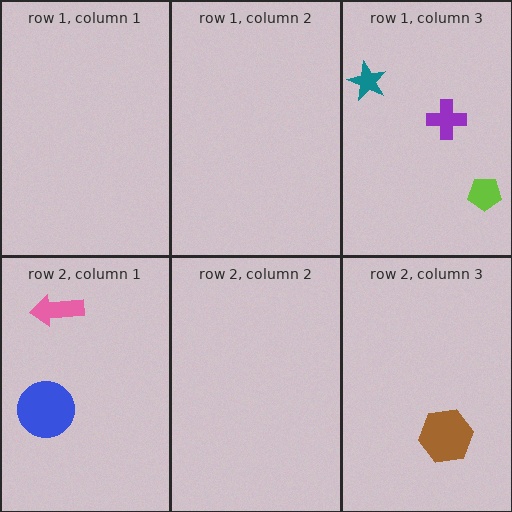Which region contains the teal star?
The row 1, column 3 region.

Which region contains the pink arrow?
The row 2, column 1 region.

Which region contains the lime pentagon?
The row 1, column 3 region.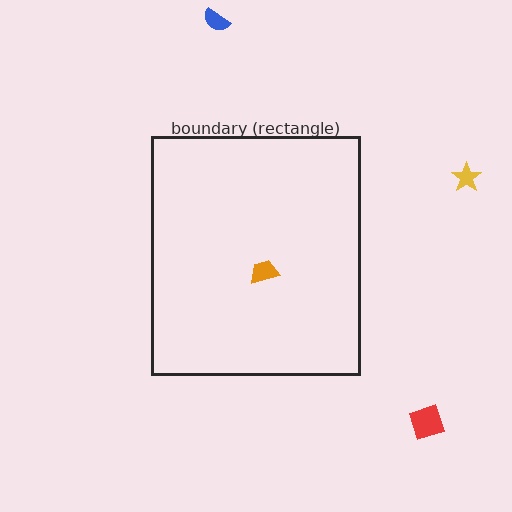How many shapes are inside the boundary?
1 inside, 3 outside.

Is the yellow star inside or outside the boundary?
Outside.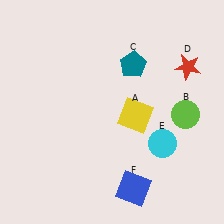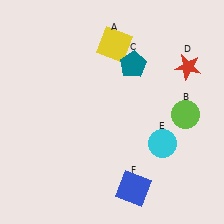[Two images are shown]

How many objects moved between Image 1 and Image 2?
1 object moved between the two images.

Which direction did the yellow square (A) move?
The yellow square (A) moved up.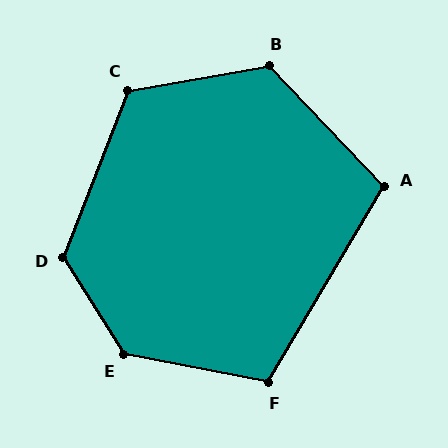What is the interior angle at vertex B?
Approximately 124 degrees (obtuse).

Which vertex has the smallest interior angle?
A, at approximately 106 degrees.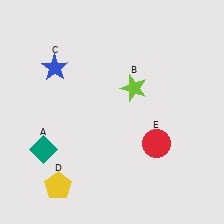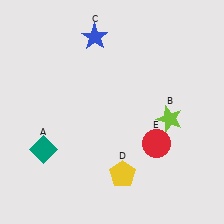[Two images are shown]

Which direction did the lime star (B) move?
The lime star (B) moved right.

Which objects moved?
The objects that moved are: the lime star (B), the blue star (C), the yellow pentagon (D).